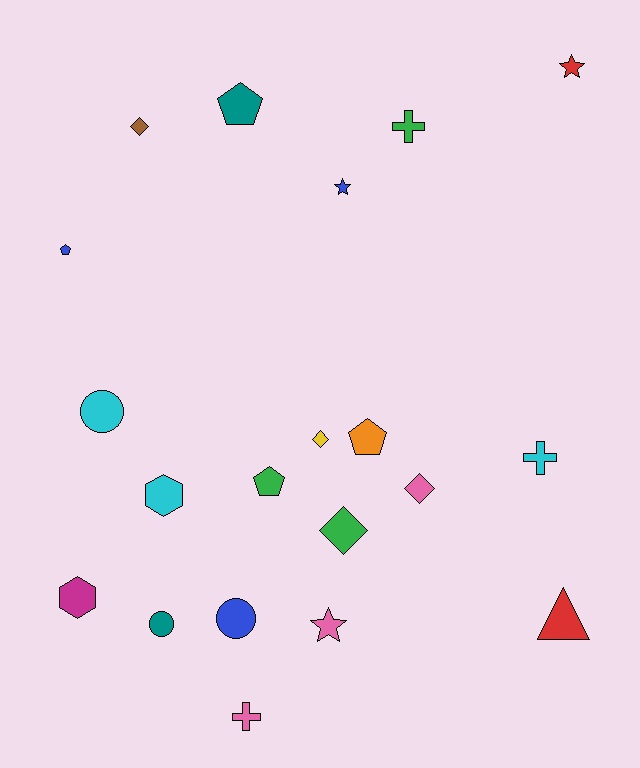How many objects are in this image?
There are 20 objects.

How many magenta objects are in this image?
There is 1 magenta object.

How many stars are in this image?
There are 3 stars.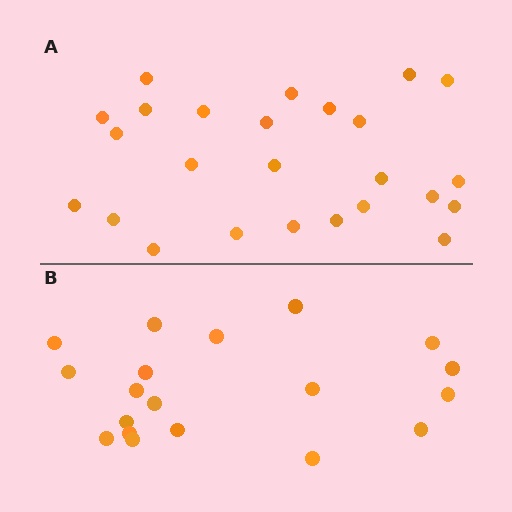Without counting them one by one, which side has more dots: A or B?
Region A (the top region) has more dots.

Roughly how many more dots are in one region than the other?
Region A has about 6 more dots than region B.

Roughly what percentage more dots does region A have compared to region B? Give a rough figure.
About 30% more.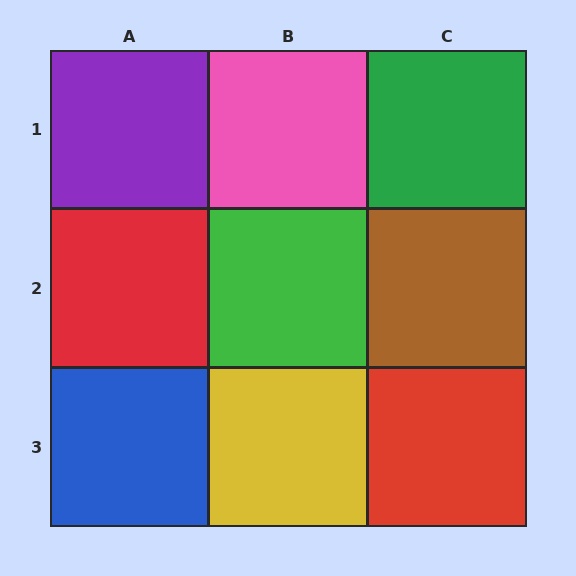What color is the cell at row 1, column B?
Pink.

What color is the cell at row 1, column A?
Purple.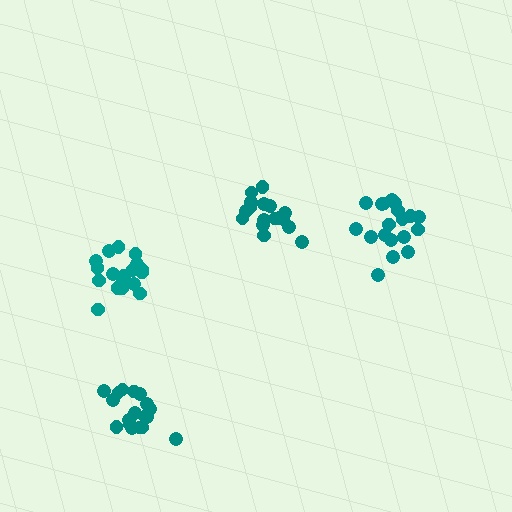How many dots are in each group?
Group 1: 19 dots, Group 2: 18 dots, Group 3: 18 dots, Group 4: 18 dots (73 total).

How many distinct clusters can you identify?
There are 4 distinct clusters.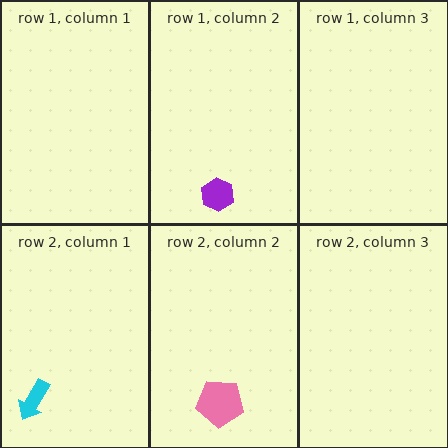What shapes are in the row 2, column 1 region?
The cyan arrow.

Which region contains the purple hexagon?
The row 1, column 2 region.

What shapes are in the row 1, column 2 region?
The purple hexagon.